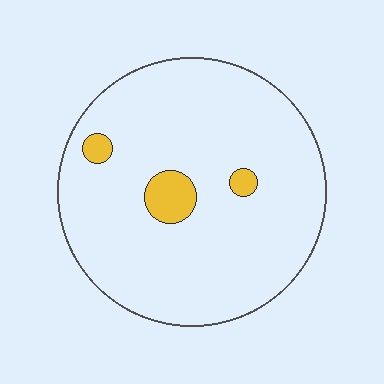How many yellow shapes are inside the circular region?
3.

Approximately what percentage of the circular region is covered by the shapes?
Approximately 5%.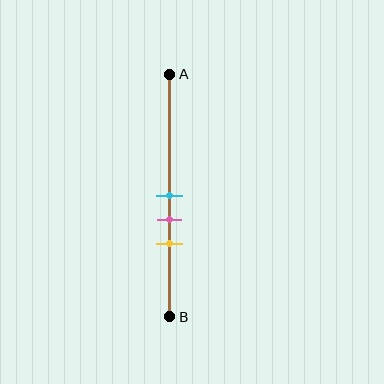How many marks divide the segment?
There are 3 marks dividing the segment.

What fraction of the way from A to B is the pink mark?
The pink mark is approximately 60% (0.6) of the way from A to B.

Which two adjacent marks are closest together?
The cyan and pink marks are the closest adjacent pair.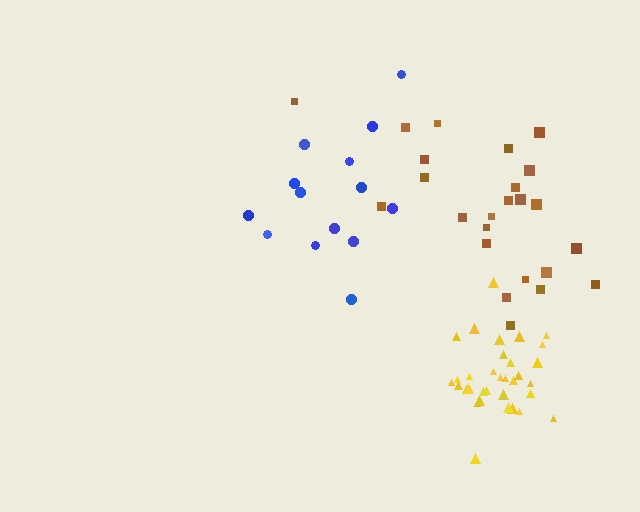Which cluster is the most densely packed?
Yellow.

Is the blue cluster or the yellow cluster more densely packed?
Yellow.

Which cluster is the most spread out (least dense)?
Brown.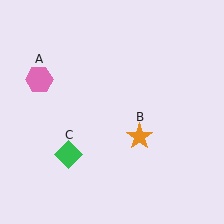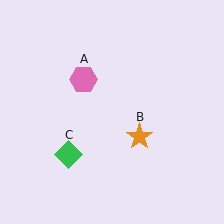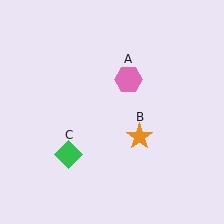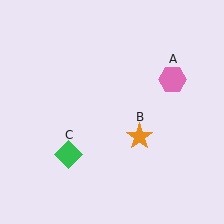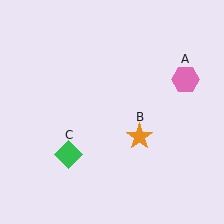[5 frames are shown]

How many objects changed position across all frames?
1 object changed position: pink hexagon (object A).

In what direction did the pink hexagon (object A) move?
The pink hexagon (object A) moved right.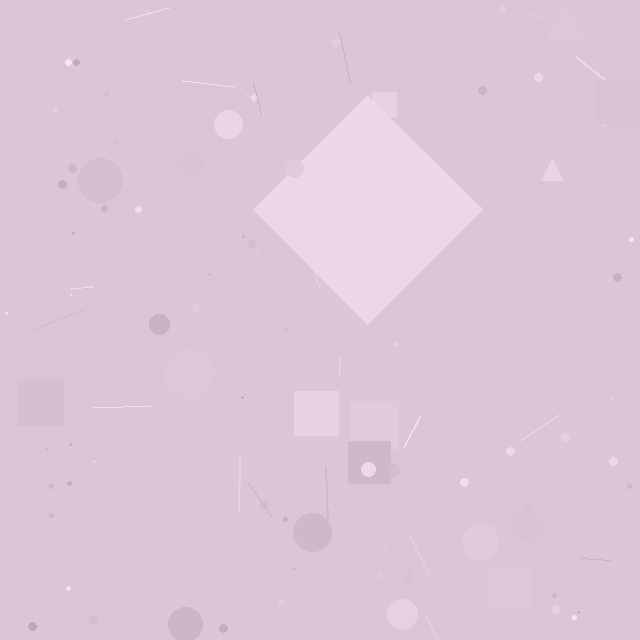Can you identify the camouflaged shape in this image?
The camouflaged shape is a diamond.